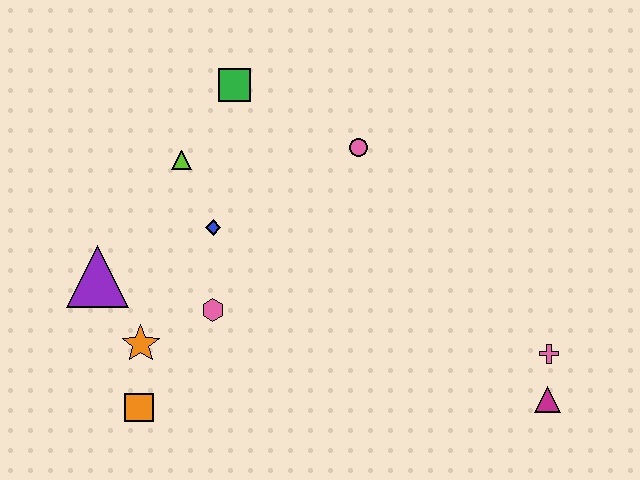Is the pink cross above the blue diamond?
No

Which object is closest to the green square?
The lime triangle is closest to the green square.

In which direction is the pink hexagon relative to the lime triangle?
The pink hexagon is below the lime triangle.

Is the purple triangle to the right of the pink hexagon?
No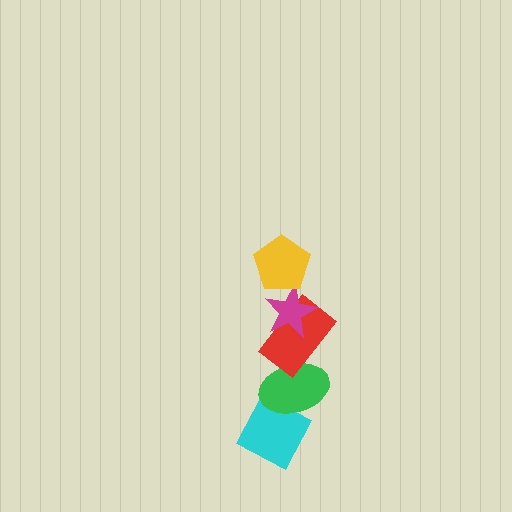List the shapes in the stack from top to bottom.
From top to bottom: the yellow pentagon, the magenta star, the red rectangle, the green ellipse, the cyan diamond.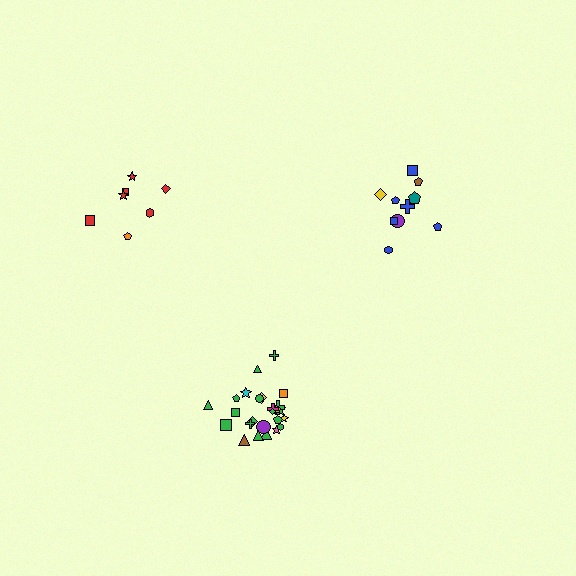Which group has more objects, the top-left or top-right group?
The top-right group.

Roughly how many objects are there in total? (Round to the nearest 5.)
Roughly 40 objects in total.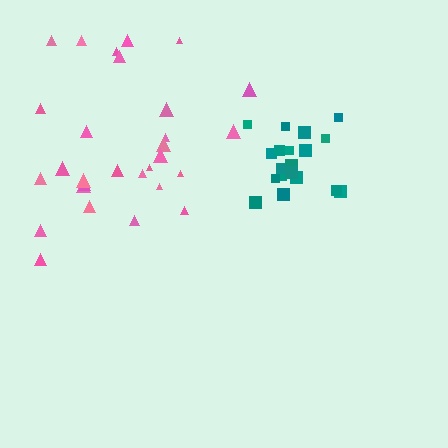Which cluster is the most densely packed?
Teal.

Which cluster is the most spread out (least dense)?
Pink.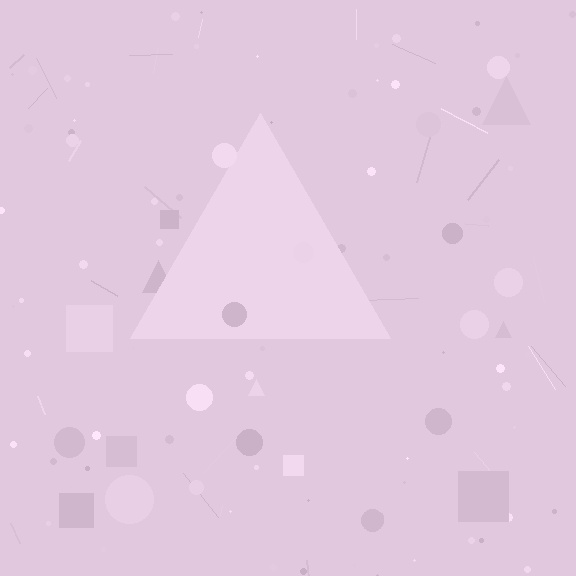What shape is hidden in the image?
A triangle is hidden in the image.